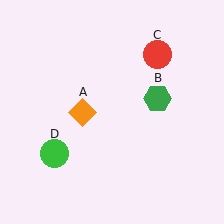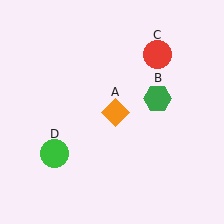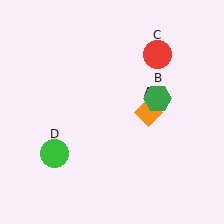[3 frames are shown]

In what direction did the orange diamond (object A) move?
The orange diamond (object A) moved right.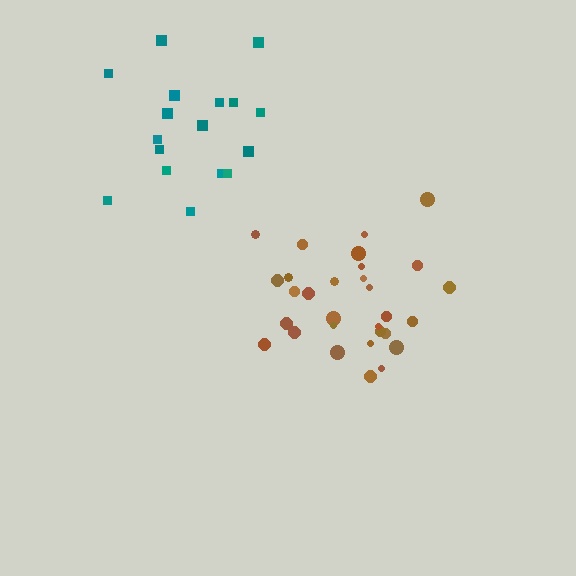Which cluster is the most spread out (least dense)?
Teal.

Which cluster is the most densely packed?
Brown.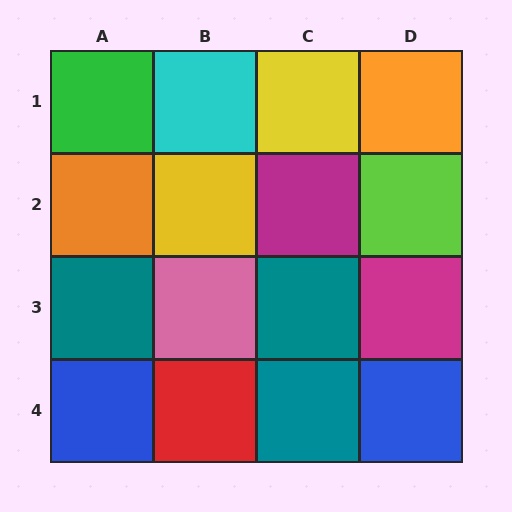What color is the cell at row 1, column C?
Yellow.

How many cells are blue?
2 cells are blue.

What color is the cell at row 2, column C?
Magenta.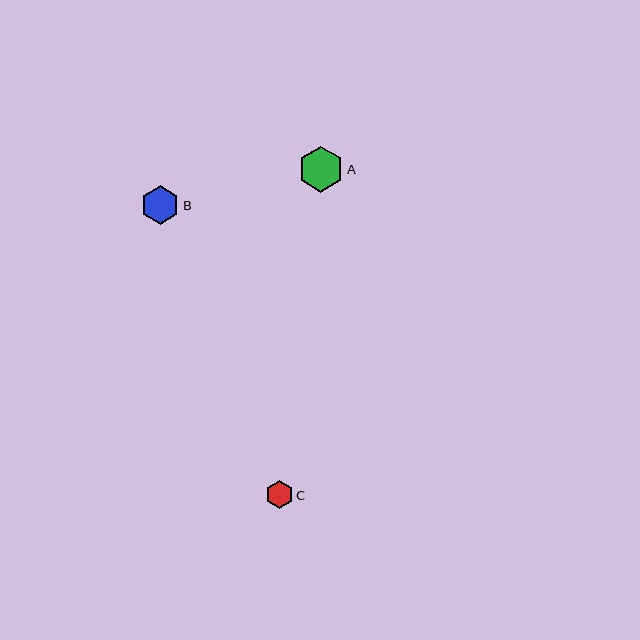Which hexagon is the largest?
Hexagon A is the largest with a size of approximately 46 pixels.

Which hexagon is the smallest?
Hexagon C is the smallest with a size of approximately 28 pixels.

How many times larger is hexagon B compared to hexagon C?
Hexagon B is approximately 1.4 times the size of hexagon C.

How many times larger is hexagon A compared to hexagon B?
Hexagon A is approximately 1.2 times the size of hexagon B.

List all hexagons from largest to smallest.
From largest to smallest: A, B, C.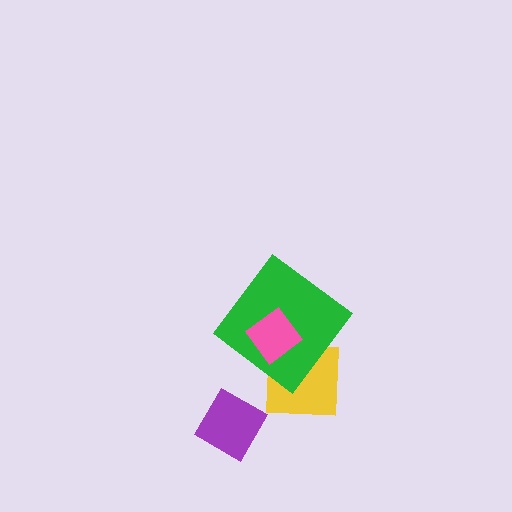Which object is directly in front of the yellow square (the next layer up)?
The green diamond is directly in front of the yellow square.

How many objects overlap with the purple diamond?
0 objects overlap with the purple diamond.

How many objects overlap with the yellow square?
2 objects overlap with the yellow square.